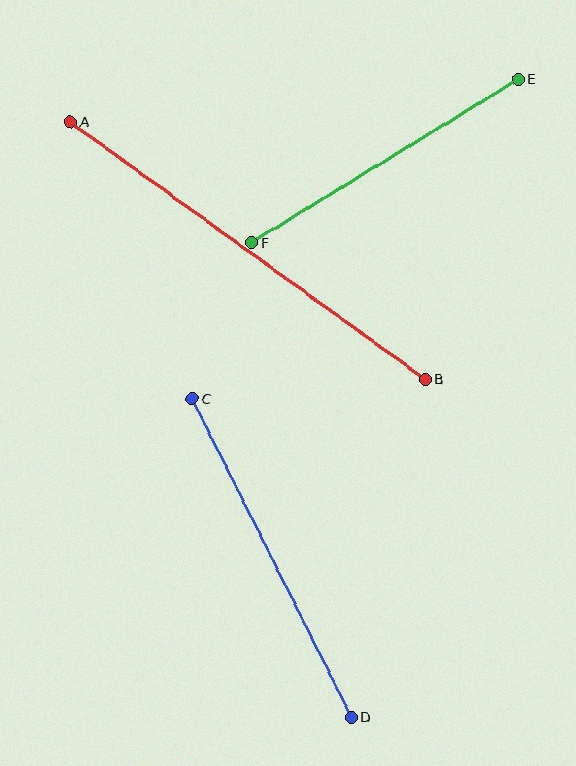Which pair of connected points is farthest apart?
Points A and B are farthest apart.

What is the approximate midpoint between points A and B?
The midpoint is at approximately (248, 250) pixels.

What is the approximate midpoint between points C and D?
The midpoint is at approximately (272, 558) pixels.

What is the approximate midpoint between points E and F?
The midpoint is at approximately (385, 161) pixels.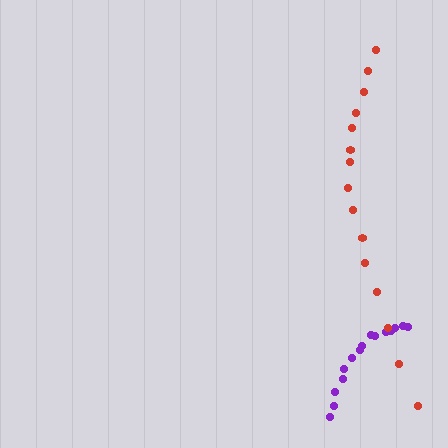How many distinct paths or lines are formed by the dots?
There are 2 distinct paths.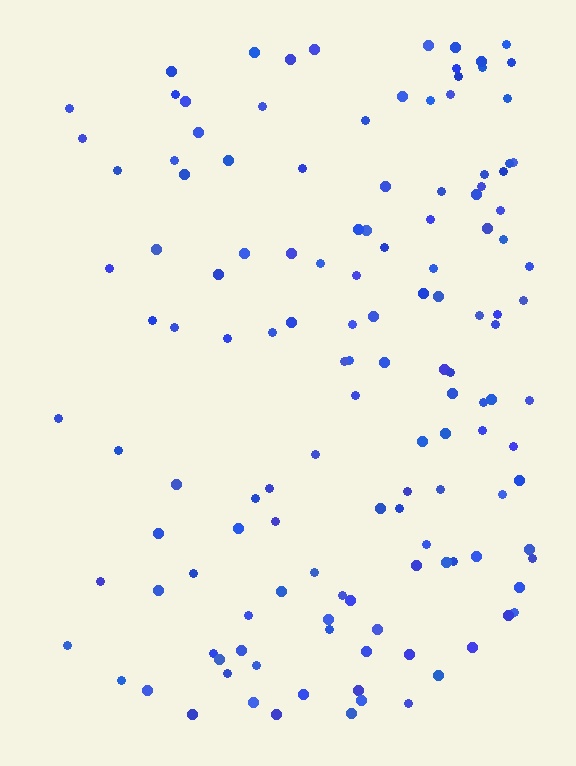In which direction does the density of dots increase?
From left to right, with the right side densest.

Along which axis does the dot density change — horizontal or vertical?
Horizontal.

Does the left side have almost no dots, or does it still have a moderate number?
Still a moderate number, just noticeably fewer than the right.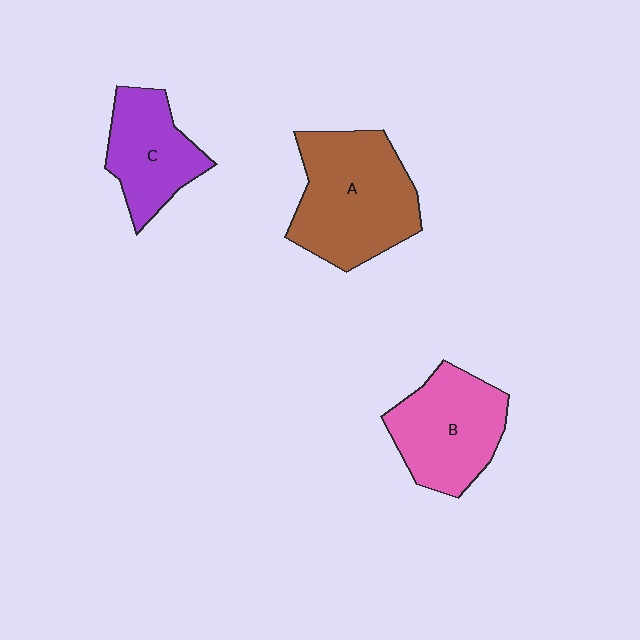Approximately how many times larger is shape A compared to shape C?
Approximately 1.6 times.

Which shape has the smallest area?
Shape C (purple).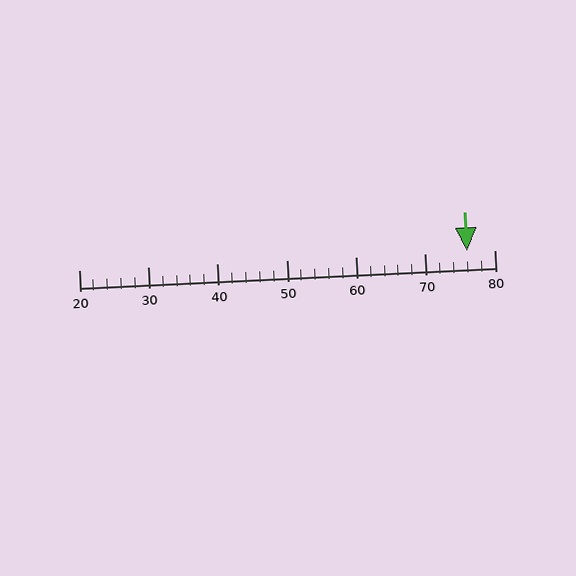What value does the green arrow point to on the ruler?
The green arrow points to approximately 76.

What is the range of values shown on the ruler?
The ruler shows values from 20 to 80.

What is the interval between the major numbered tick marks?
The major tick marks are spaced 10 units apart.